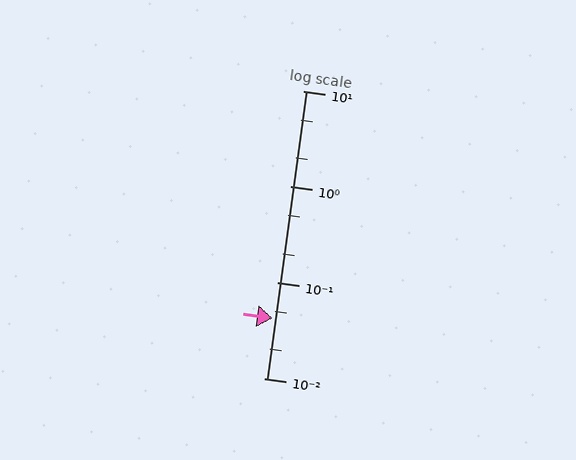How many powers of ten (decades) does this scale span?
The scale spans 3 decades, from 0.01 to 10.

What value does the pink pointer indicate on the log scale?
The pointer indicates approximately 0.042.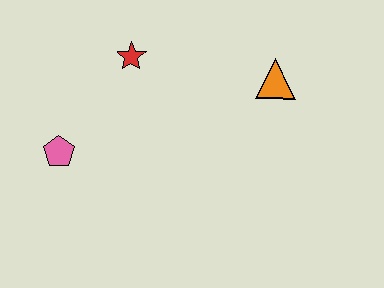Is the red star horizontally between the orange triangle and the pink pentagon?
Yes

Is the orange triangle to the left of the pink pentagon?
No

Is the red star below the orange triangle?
No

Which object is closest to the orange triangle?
The red star is closest to the orange triangle.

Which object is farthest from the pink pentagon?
The orange triangle is farthest from the pink pentagon.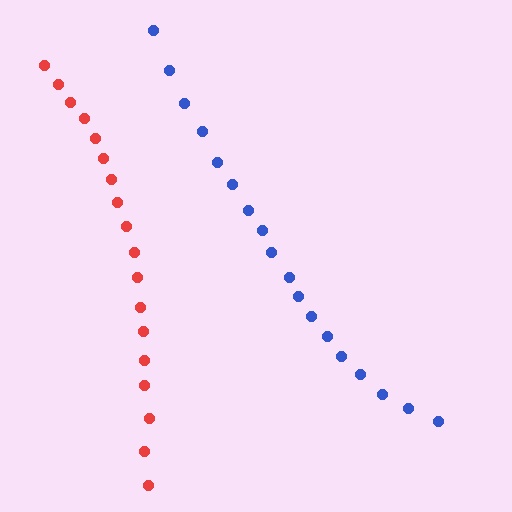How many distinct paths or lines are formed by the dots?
There are 2 distinct paths.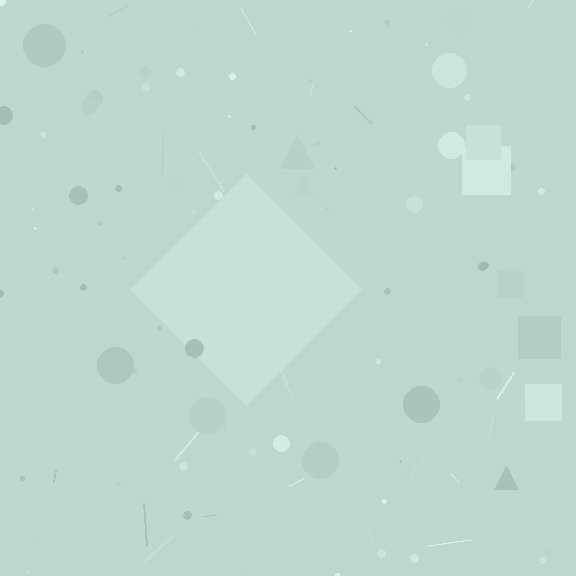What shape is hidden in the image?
A diamond is hidden in the image.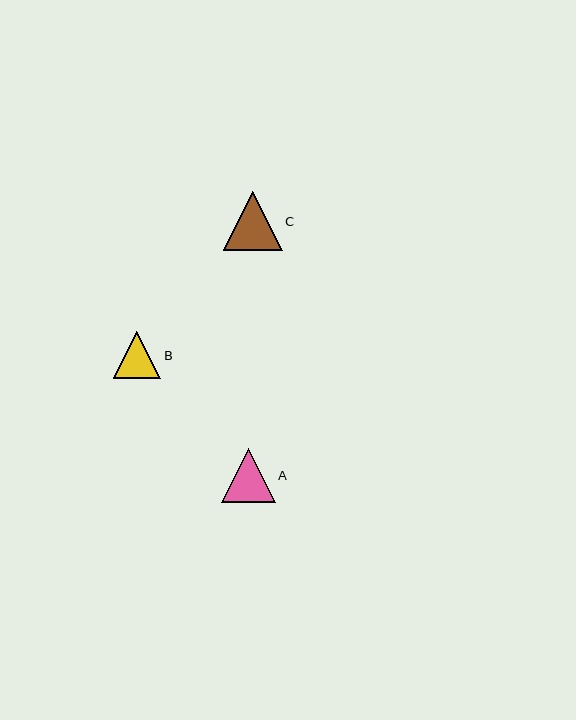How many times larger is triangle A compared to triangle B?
Triangle A is approximately 1.1 times the size of triangle B.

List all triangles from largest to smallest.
From largest to smallest: C, A, B.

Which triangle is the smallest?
Triangle B is the smallest with a size of approximately 48 pixels.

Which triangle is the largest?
Triangle C is the largest with a size of approximately 59 pixels.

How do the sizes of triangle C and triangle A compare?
Triangle C and triangle A are approximately the same size.